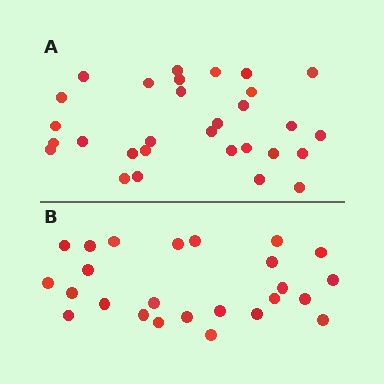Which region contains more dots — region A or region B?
Region A (the top region) has more dots.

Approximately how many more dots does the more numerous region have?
Region A has about 5 more dots than region B.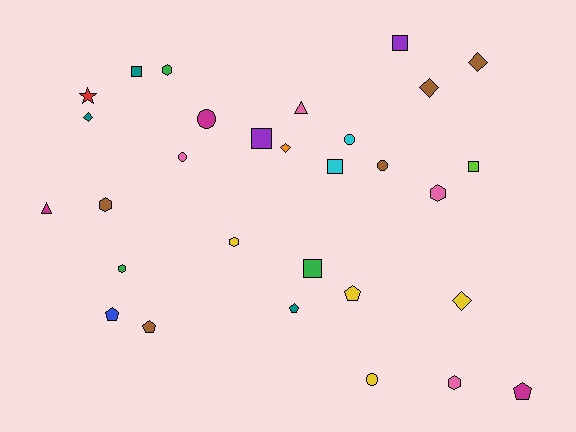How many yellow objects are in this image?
There are 4 yellow objects.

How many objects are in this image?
There are 30 objects.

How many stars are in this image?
There is 1 star.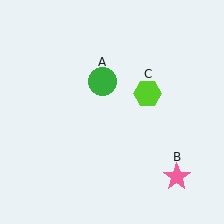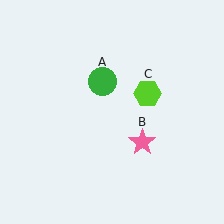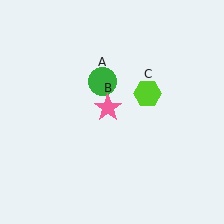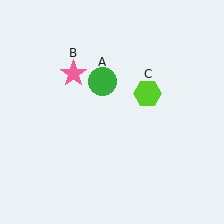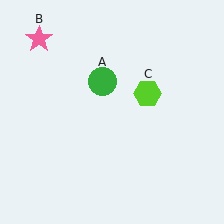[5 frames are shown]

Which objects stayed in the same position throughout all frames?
Green circle (object A) and lime hexagon (object C) remained stationary.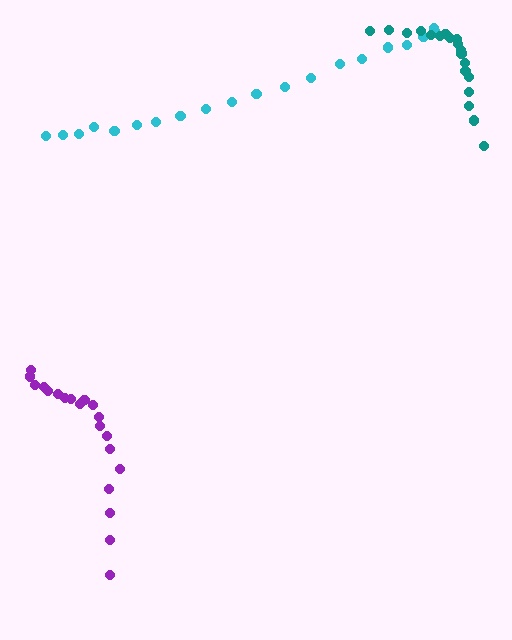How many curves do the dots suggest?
There are 3 distinct paths.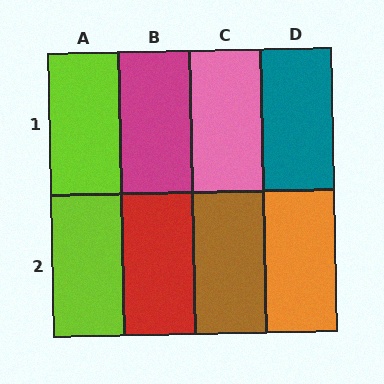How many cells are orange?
1 cell is orange.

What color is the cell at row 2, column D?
Orange.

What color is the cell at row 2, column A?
Lime.